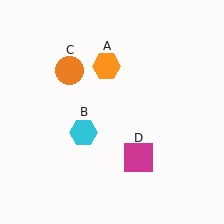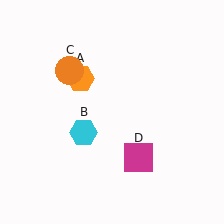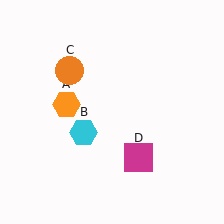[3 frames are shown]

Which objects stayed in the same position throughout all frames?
Cyan hexagon (object B) and orange circle (object C) and magenta square (object D) remained stationary.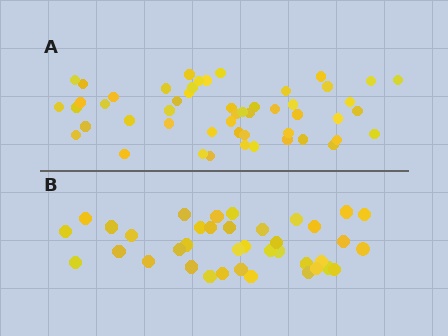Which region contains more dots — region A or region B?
Region A (the top region) has more dots.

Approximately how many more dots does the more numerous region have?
Region A has approximately 15 more dots than region B.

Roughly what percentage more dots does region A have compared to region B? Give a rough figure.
About 35% more.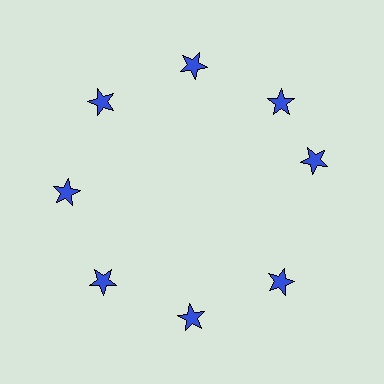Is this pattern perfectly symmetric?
No. The 8 blue stars are arranged in a ring, but one element near the 3 o'clock position is rotated out of alignment along the ring, breaking the 8-fold rotational symmetry.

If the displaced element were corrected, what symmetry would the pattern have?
It would have 8-fold rotational symmetry — the pattern would map onto itself every 45 degrees.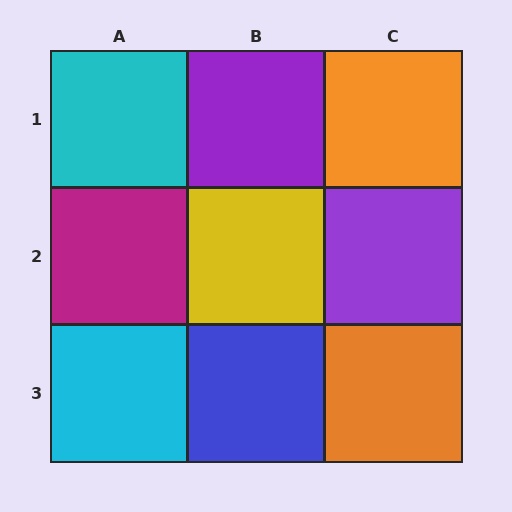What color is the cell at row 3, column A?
Cyan.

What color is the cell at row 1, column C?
Orange.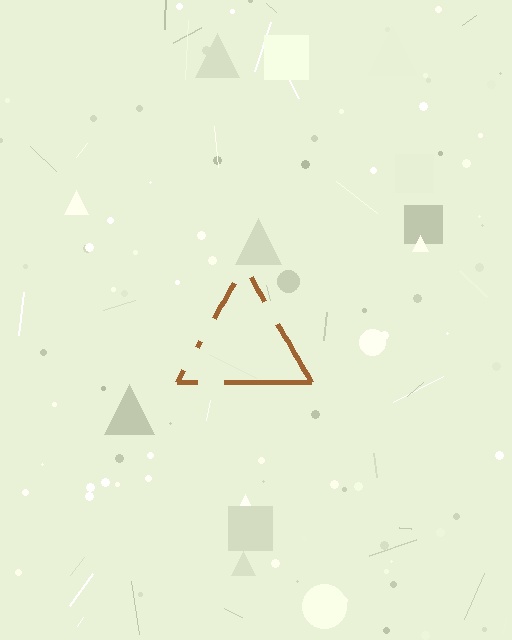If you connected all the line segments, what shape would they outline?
They would outline a triangle.